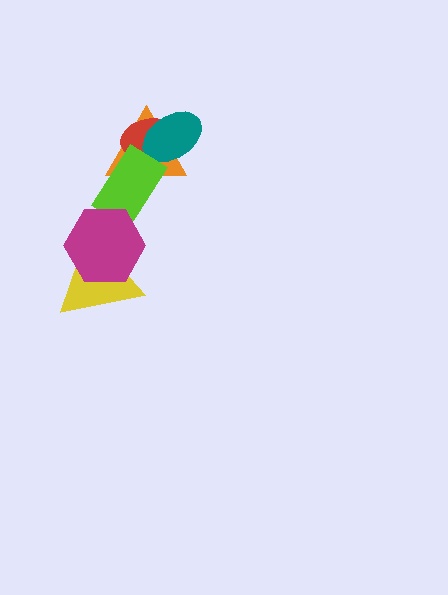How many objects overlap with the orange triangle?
3 objects overlap with the orange triangle.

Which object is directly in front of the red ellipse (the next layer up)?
The teal ellipse is directly in front of the red ellipse.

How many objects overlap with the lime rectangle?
3 objects overlap with the lime rectangle.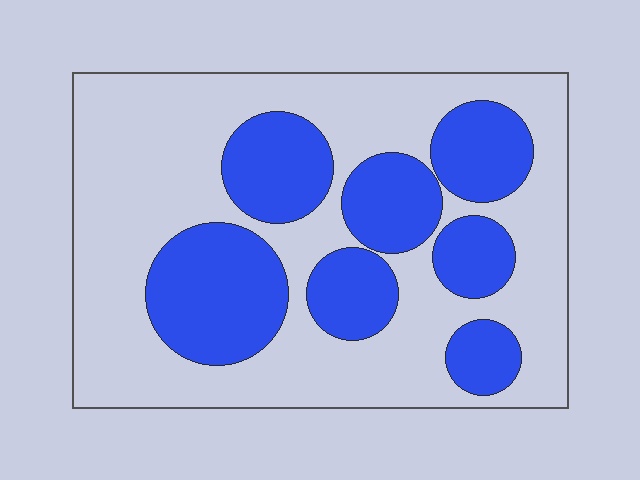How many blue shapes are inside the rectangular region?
7.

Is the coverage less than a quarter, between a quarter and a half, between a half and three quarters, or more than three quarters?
Between a quarter and a half.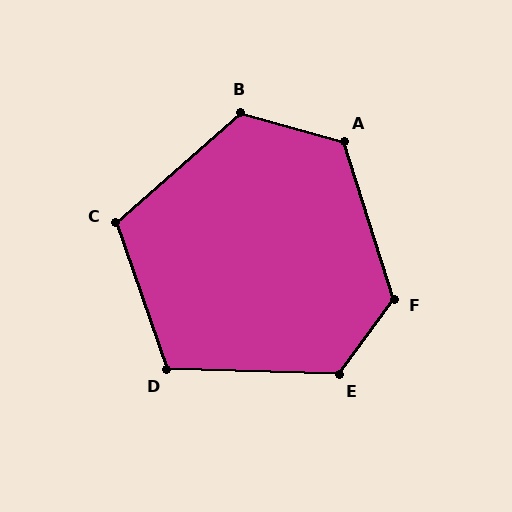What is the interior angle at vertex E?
Approximately 125 degrees (obtuse).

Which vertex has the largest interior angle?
F, at approximately 126 degrees.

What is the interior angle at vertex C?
Approximately 112 degrees (obtuse).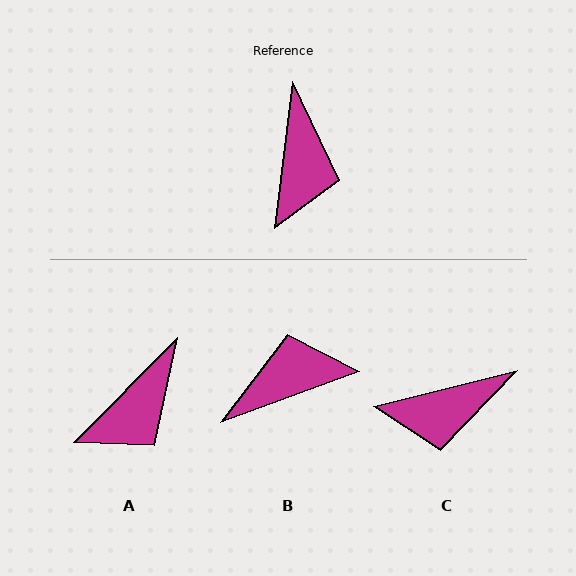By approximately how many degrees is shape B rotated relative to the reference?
Approximately 117 degrees counter-clockwise.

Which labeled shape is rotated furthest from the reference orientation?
B, about 117 degrees away.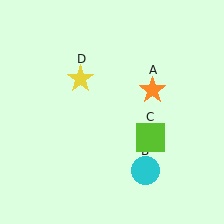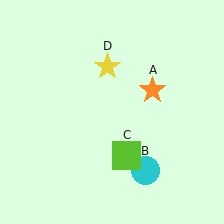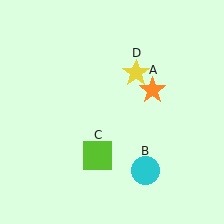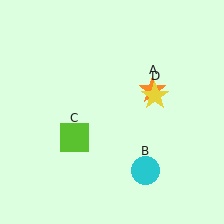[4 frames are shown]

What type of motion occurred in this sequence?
The lime square (object C), yellow star (object D) rotated clockwise around the center of the scene.